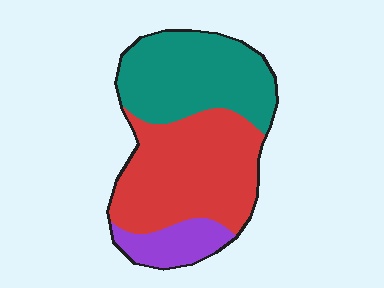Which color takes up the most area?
Red, at roughly 50%.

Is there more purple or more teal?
Teal.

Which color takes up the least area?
Purple, at roughly 15%.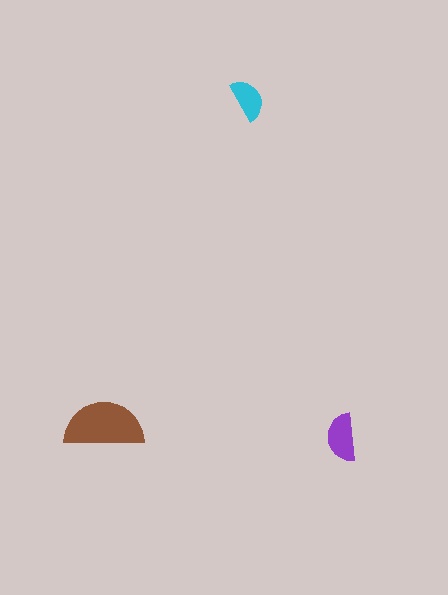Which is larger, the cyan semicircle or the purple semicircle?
The purple one.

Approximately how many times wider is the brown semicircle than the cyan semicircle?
About 2 times wider.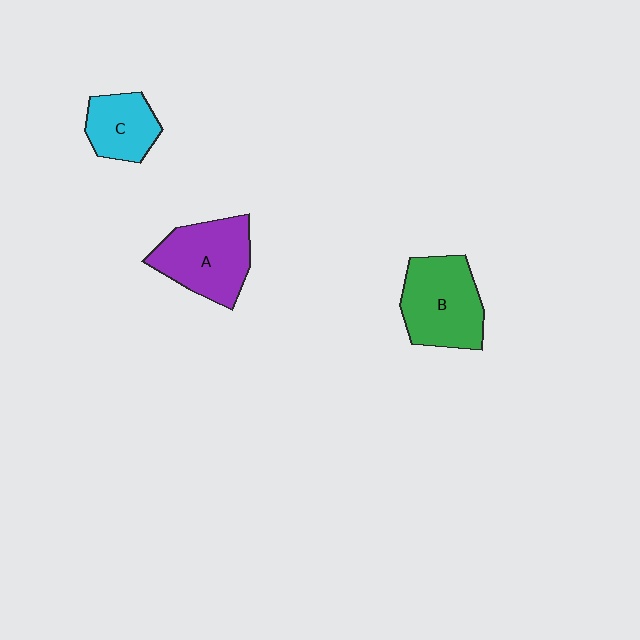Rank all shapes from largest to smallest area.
From largest to smallest: B (green), A (purple), C (cyan).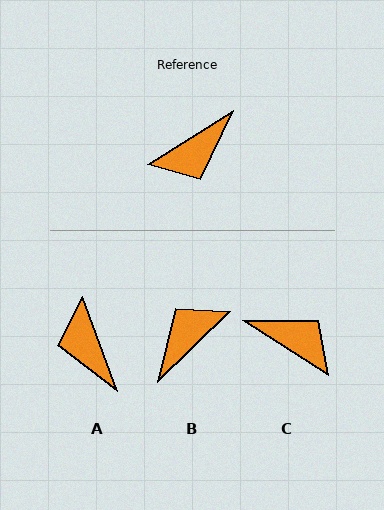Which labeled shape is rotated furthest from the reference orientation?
B, about 168 degrees away.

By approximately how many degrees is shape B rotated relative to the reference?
Approximately 168 degrees clockwise.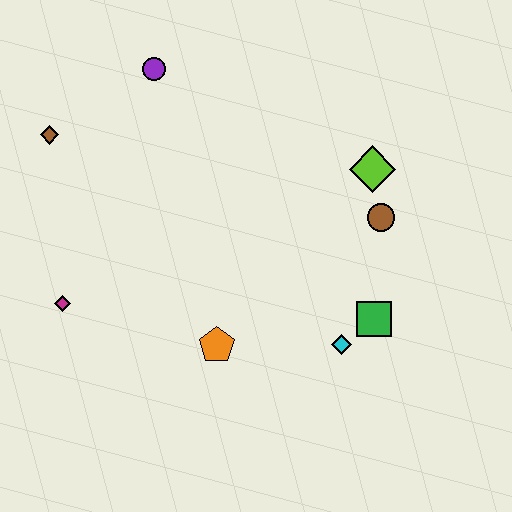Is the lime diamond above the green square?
Yes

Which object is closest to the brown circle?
The lime diamond is closest to the brown circle.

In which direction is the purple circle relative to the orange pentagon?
The purple circle is above the orange pentagon.